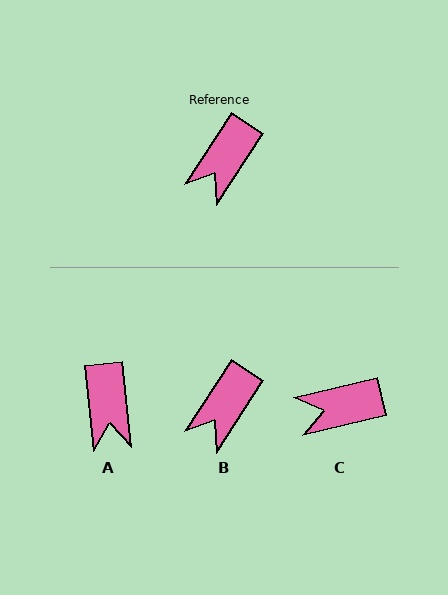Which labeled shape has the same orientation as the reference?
B.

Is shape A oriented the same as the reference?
No, it is off by about 39 degrees.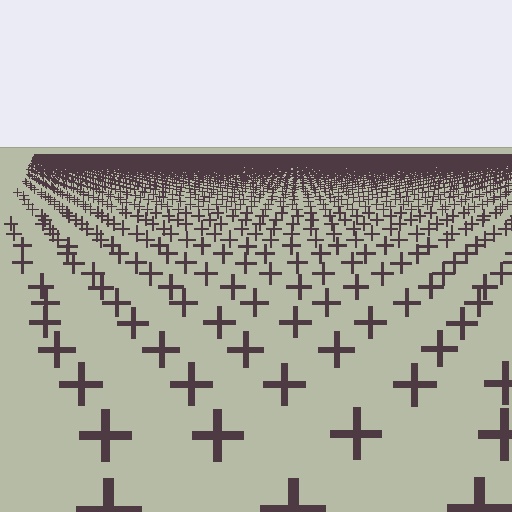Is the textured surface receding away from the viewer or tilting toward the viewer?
The surface is receding away from the viewer. Texture elements get smaller and denser toward the top.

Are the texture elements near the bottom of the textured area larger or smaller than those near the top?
Larger. Near the bottom, elements are closer to the viewer and appear at a bigger on-screen size.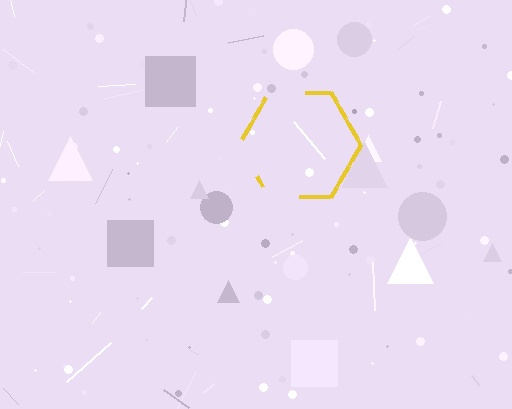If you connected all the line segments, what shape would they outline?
They would outline a hexagon.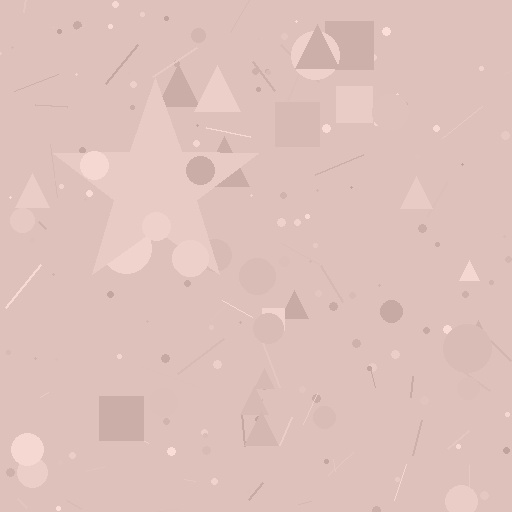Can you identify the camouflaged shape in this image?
The camouflaged shape is a star.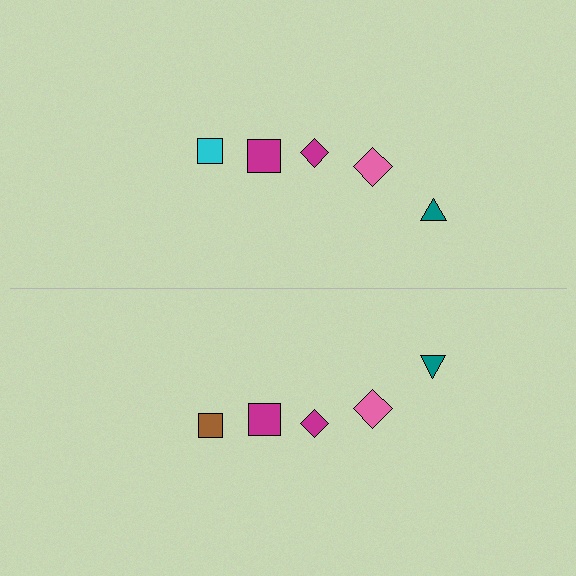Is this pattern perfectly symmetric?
No, the pattern is not perfectly symmetric. The brown square on the bottom side breaks the symmetry — its mirror counterpart is cyan.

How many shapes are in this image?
There are 10 shapes in this image.